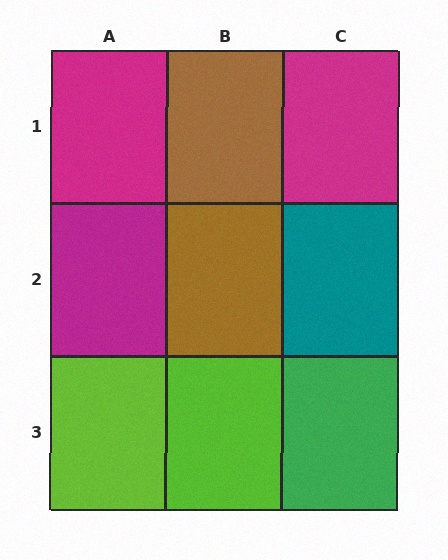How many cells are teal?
1 cell is teal.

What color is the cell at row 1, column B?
Brown.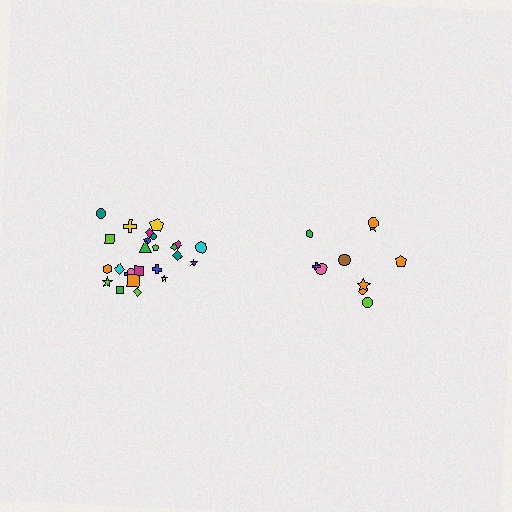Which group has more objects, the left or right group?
The left group.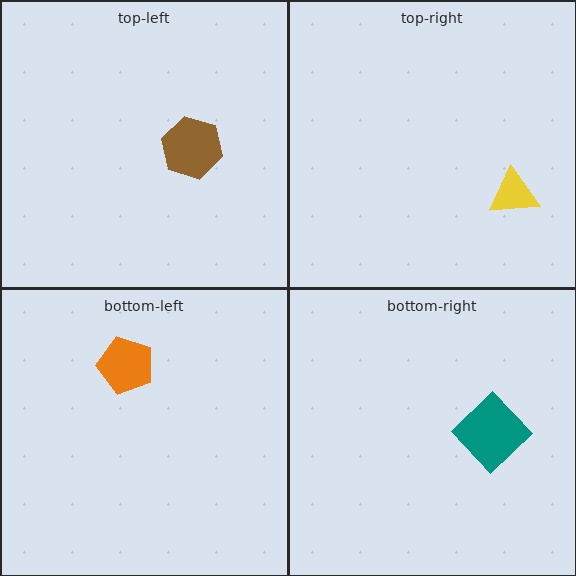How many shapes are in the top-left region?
1.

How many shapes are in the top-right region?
1.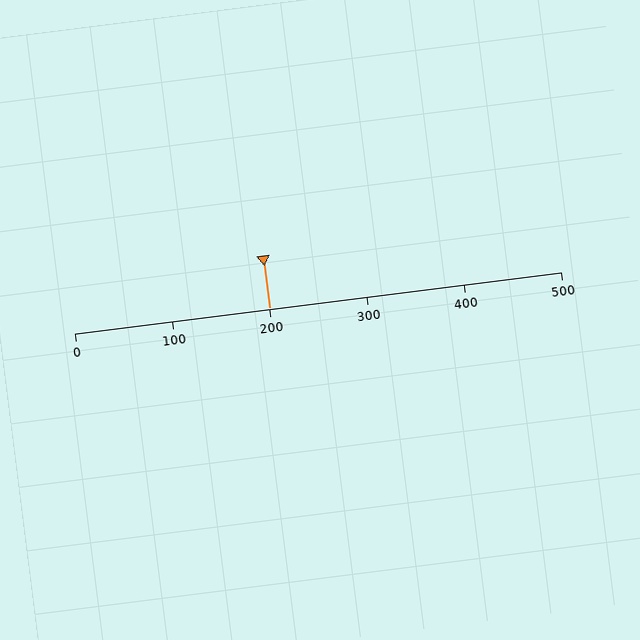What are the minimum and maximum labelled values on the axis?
The axis runs from 0 to 500.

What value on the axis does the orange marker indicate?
The marker indicates approximately 200.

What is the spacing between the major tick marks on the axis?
The major ticks are spaced 100 apart.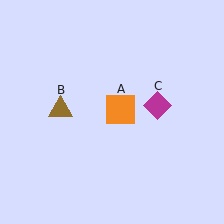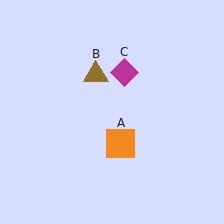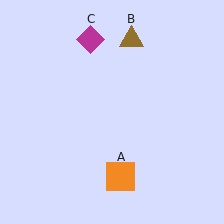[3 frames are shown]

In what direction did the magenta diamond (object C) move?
The magenta diamond (object C) moved up and to the left.